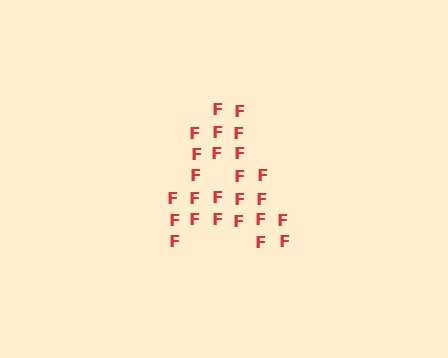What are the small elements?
The small elements are letter F's.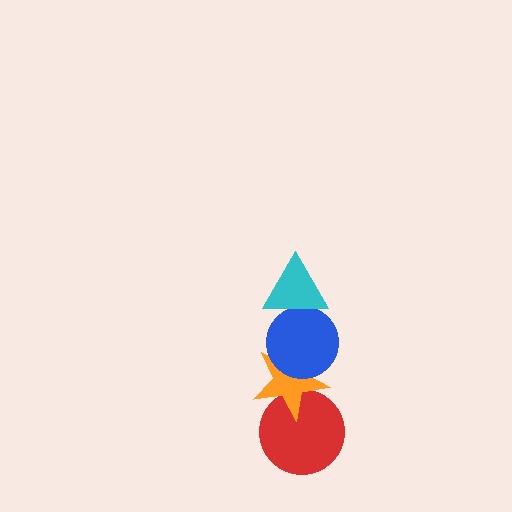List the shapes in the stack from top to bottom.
From top to bottom: the cyan triangle, the blue circle, the orange star, the red circle.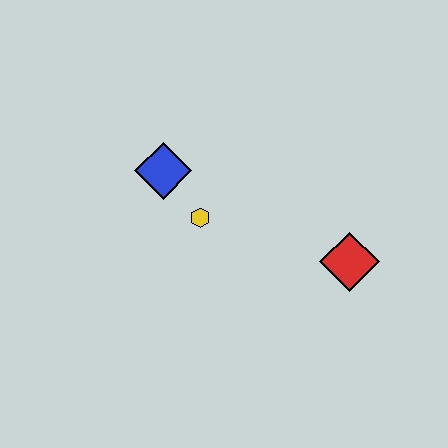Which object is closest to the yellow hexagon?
The blue diamond is closest to the yellow hexagon.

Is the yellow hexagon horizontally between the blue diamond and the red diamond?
Yes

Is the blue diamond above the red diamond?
Yes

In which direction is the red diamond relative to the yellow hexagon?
The red diamond is to the right of the yellow hexagon.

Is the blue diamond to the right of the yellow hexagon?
No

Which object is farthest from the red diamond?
The blue diamond is farthest from the red diamond.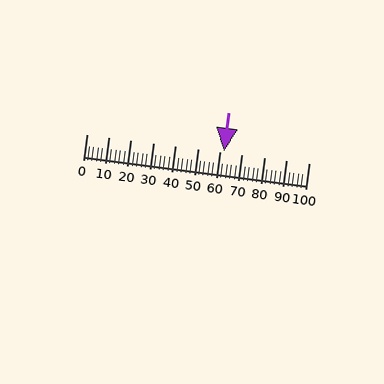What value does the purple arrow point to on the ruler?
The purple arrow points to approximately 62.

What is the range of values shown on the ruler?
The ruler shows values from 0 to 100.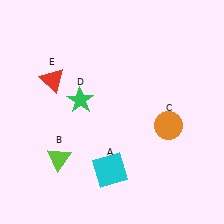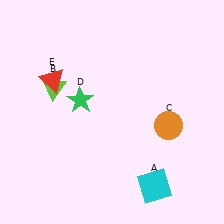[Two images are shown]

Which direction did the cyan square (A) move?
The cyan square (A) moved right.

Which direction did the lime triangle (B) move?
The lime triangle (B) moved up.